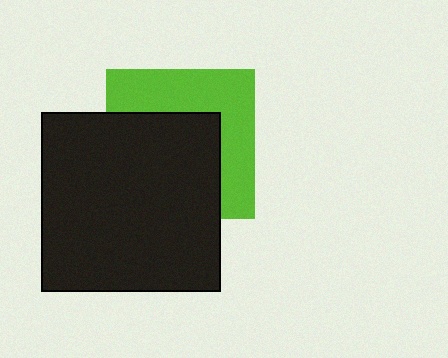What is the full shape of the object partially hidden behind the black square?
The partially hidden object is a lime square.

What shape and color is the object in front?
The object in front is a black square.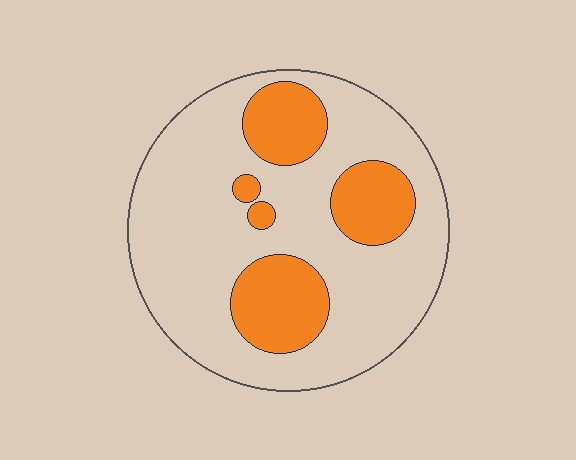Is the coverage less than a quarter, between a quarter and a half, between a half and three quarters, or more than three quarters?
Between a quarter and a half.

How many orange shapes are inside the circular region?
5.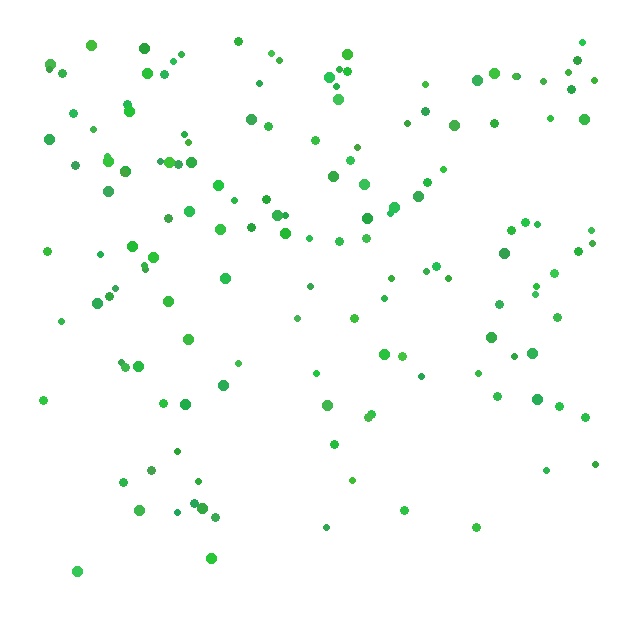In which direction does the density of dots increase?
From bottom to top, with the top side densest.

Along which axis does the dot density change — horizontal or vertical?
Vertical.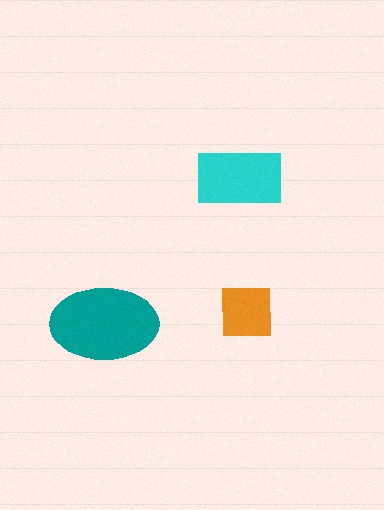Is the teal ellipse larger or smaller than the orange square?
Larger.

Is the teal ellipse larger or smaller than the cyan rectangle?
Larger.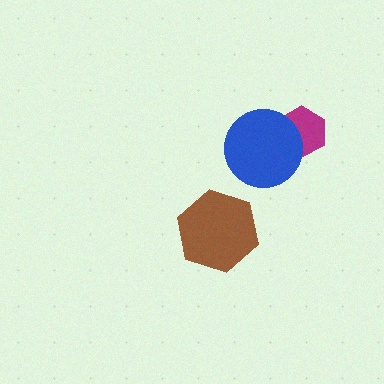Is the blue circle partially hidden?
No, no other shape covers it.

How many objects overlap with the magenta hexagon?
1 object overlaps with the magenta hexagon.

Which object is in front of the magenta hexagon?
The blue circle is in front of the magenta hexagon.